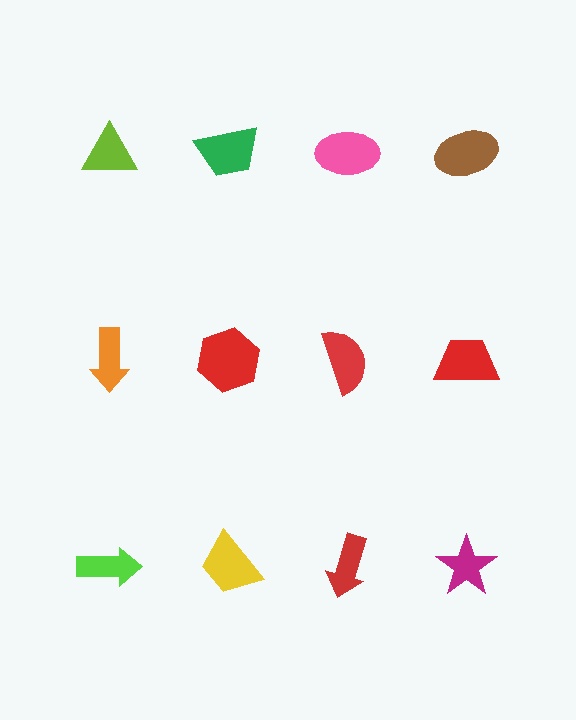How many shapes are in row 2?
4 shapes.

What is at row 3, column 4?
A magenta star.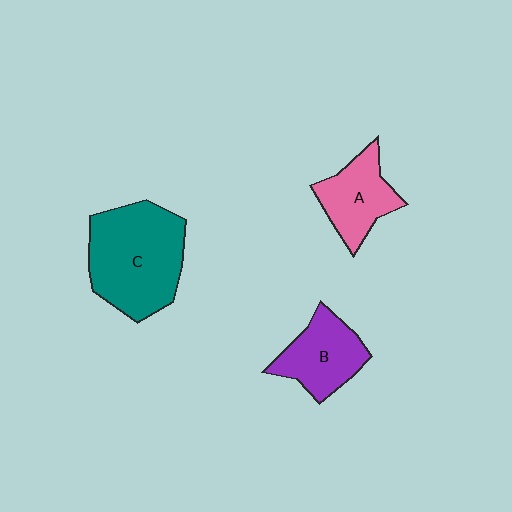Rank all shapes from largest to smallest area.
From largest to smallest: C (teal), B (purple), A (pink).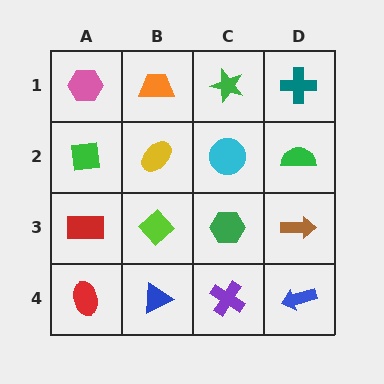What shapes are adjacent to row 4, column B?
A lime diamond (row 3, column B), a red ellipse (row 4, column A), a purple cross (row 4, column C).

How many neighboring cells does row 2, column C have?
4.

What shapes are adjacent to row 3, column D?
A green semicircle (row 2, column D), a blue arrow (row 4, column D), a green hexagon (row 3, column C).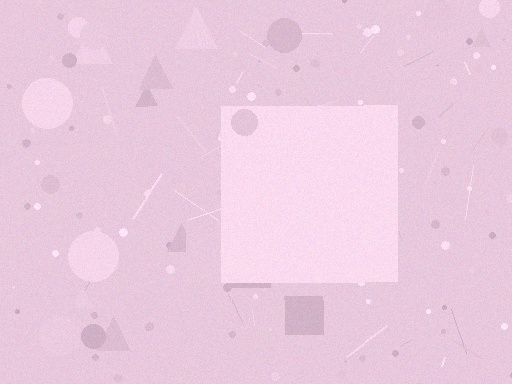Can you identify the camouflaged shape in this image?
The camouflaged shape is a square.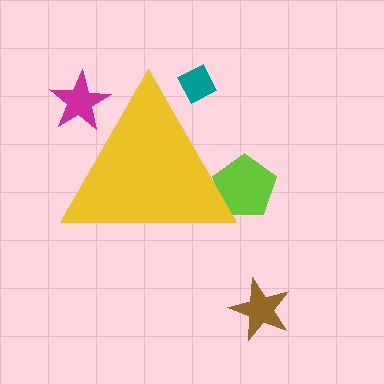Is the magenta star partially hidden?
Yes, the magenta star is partially hidden behind the yellow triangle.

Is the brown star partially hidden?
No, the brown star is fully visible.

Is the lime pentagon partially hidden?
Yes, the lime pentagon is partially hidden behind the yellow triangle.